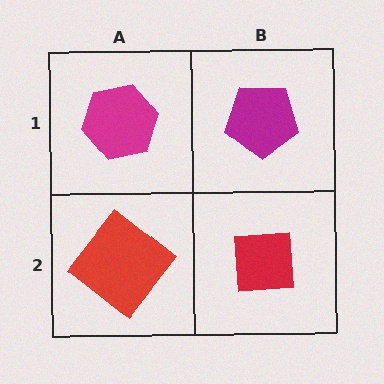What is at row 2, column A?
A red diamond.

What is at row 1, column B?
A magenta pentagon.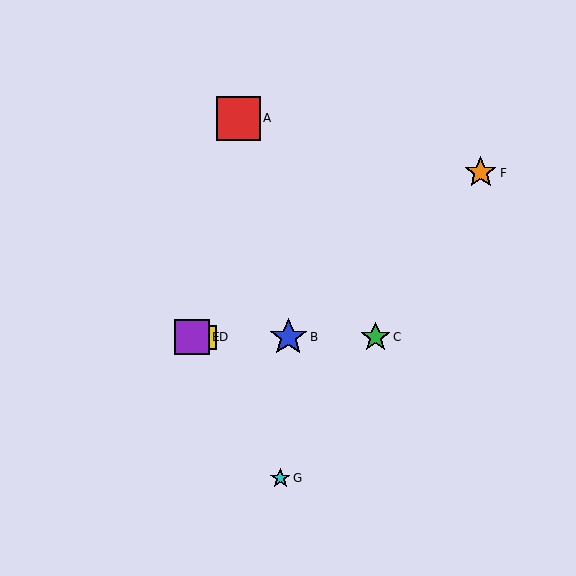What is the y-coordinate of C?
Object C is at y≈337.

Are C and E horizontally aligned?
Yes, both are at y≈337.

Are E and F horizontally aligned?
No, E is at y≈337 and F is at y≈173.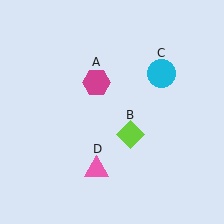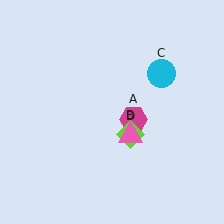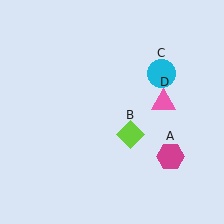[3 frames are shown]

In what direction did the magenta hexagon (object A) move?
The magenta hexagon (object A) moved down and to the right.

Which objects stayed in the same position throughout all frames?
Lime diamond (object B) and cyan circle (object C) remained stationary.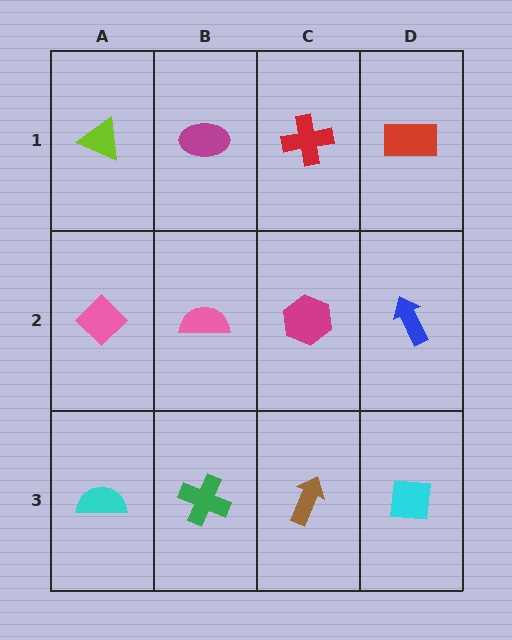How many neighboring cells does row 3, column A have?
2.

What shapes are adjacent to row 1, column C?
A magenta hexagon (row 2, column C), a magenta ellipse (row 1, column B), a red rectangle (row 1, column D).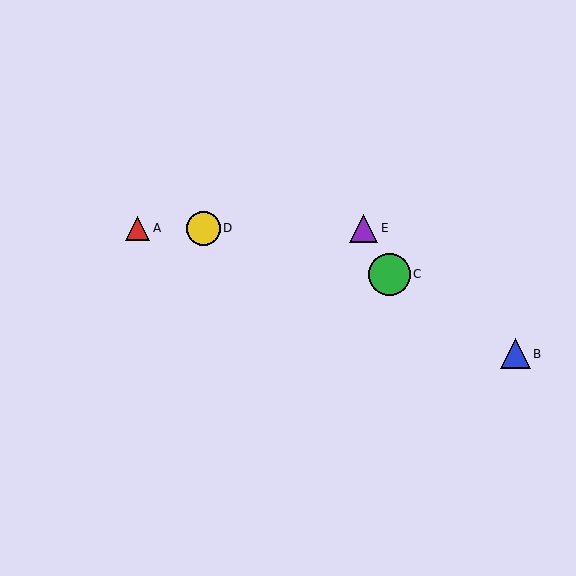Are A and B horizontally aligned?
No, A is at y≈228 and B is at y≈354.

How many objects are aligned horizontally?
3 objects (A, D, E) are aligned horizontally.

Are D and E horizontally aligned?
Yes, both are at y≈228.